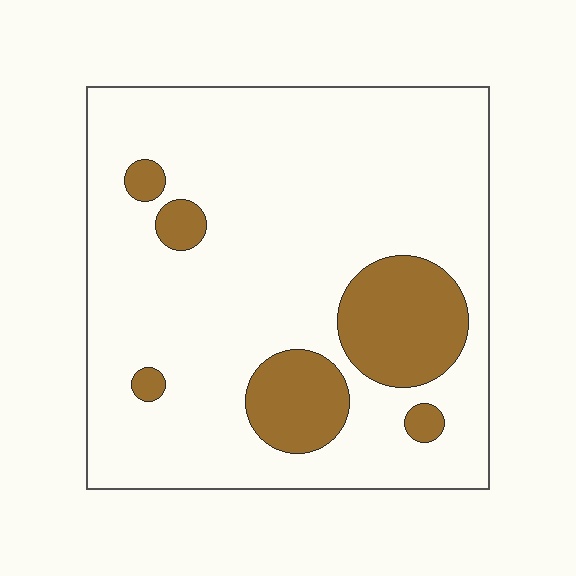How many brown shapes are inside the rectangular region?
6.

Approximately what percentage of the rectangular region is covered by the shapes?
Approximately 15%.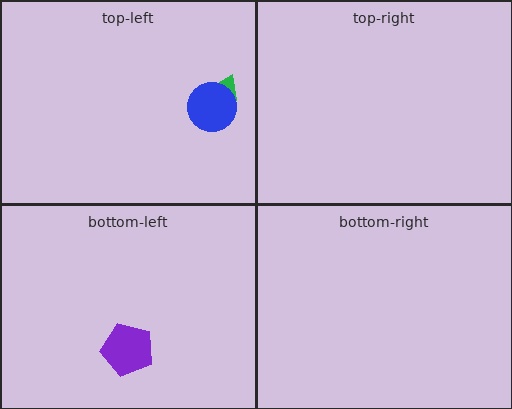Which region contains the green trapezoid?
The top-left region.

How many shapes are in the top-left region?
2.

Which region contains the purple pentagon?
The bottom-left region.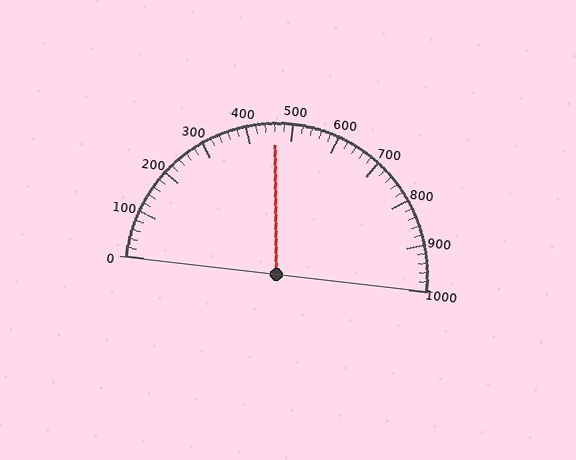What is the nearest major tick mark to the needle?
The nearest major tick mark is 500.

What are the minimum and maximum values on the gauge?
The gauge ranges from 0 to 1000.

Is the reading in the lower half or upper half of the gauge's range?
The reading is in the lower half of the range (0 to 1000).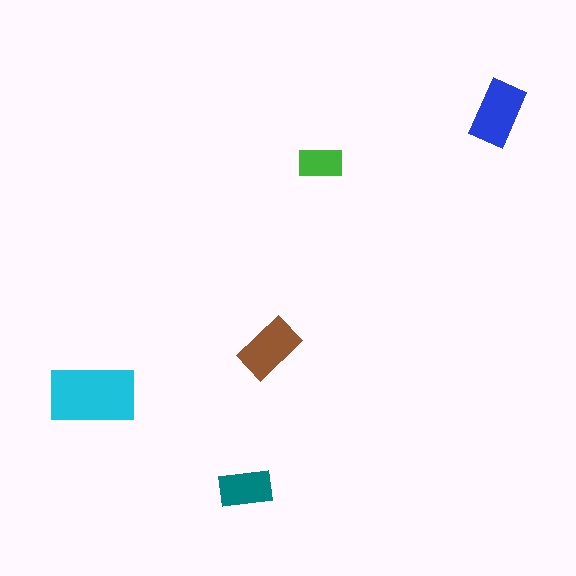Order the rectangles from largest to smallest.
the cyan one, the blue one, the brown one, the teal one, the green one.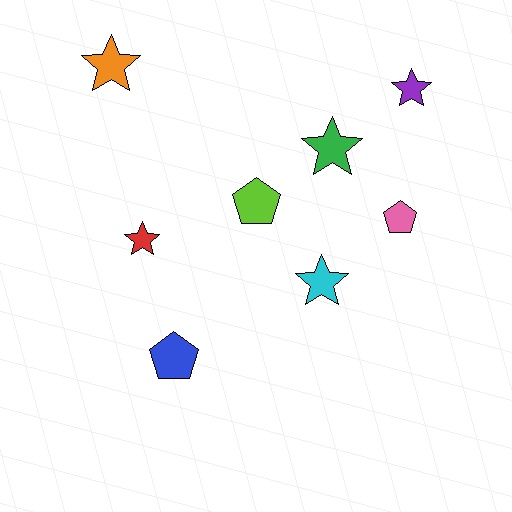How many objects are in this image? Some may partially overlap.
There are 8 objects.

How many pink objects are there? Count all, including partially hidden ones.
There is 1 pink object.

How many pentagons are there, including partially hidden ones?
There are 3 pentagons.